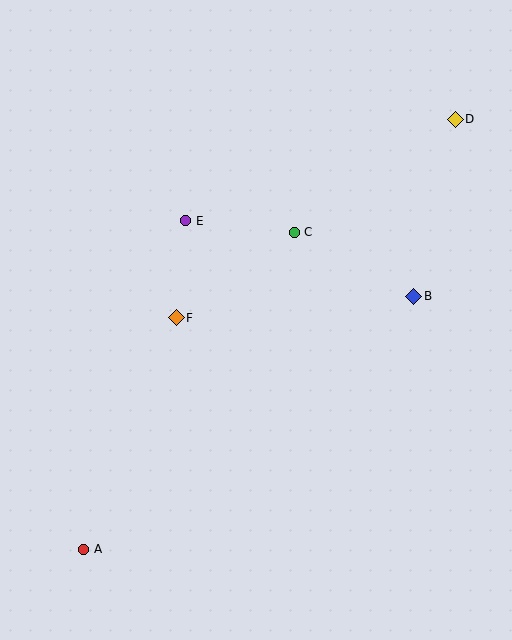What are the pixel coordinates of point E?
Point E is at (186, 221).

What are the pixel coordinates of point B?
Point B is at (414, 296).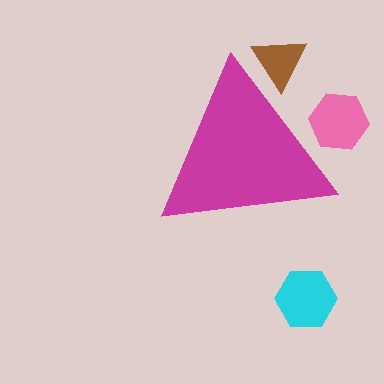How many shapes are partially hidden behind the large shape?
2 shapes are partially hidden.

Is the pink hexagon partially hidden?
Yes, the pink hexagon is partially hidden behind the magenta triangle.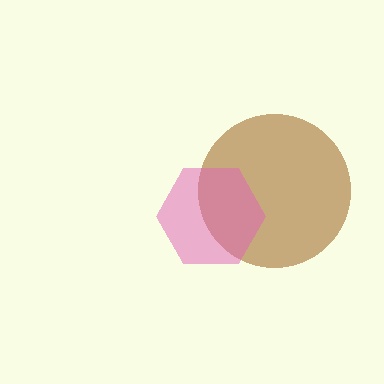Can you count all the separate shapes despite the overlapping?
Yes, there are 2 separate shapes.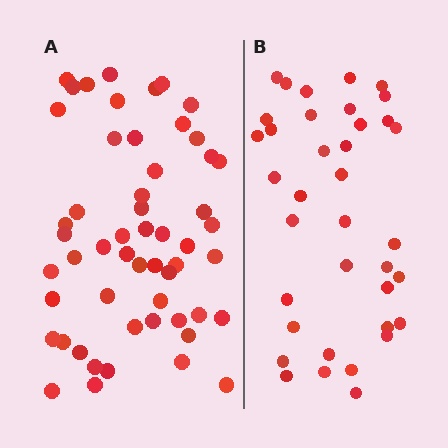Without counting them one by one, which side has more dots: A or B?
Region A (the left region) has more dots.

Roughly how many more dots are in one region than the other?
Region A has approximately 15 more dots than region B.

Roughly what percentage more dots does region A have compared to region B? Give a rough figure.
About 45% more.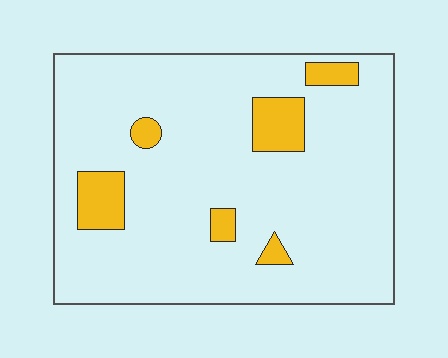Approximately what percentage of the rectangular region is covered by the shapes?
Approximately 10%.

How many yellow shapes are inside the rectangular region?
6.